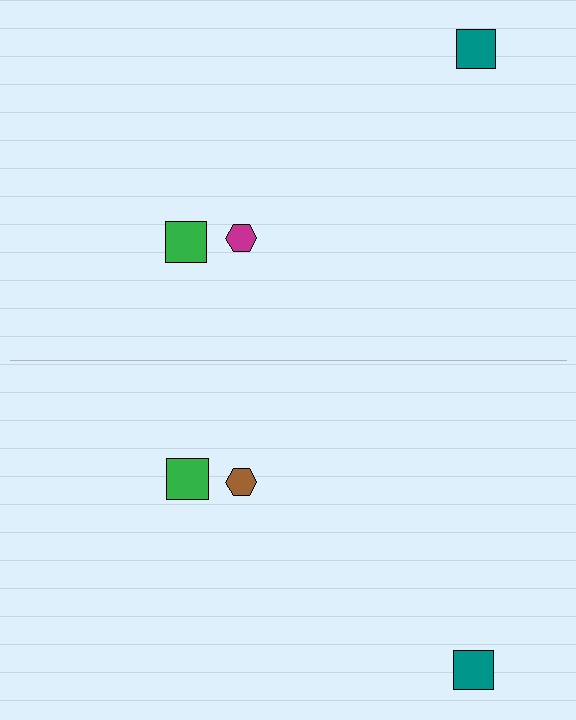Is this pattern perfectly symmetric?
No, the pattern is not perfectly symmetric. The brown hexagon on the bottom side breaks the symmetry — its mirror counterpart is magenta.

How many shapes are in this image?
There are 6 shapes in this image.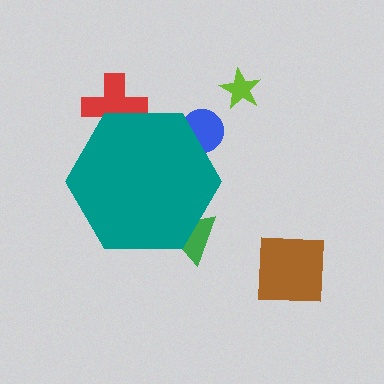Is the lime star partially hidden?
No, the lime star is fully visible.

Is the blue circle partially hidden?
Yes, the blue circle is partially hidden behind the teal hexagon.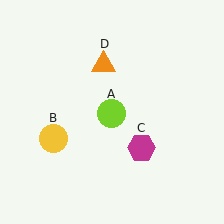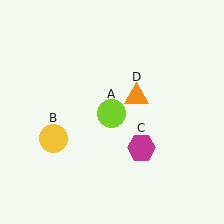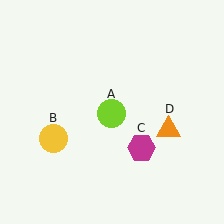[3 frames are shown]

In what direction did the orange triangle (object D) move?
The orange triangle (object D) moved down and to the right.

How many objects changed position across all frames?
1 object changed position: orange triangle (object D).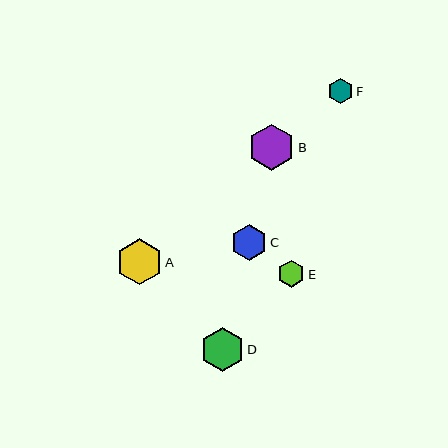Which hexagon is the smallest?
Hexagon F is the smallest with a size of approximately 26 pixels.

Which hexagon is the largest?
Hexagon A is the largest with a size of approximately 46 pixels.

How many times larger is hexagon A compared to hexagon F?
Hexagon A is approximately 1.8 times the size of hexagon F.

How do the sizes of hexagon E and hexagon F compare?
Hexagon E and hexagon F are approximately the same size.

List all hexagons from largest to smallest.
From largest to smallest: A, B, D, C, E, F.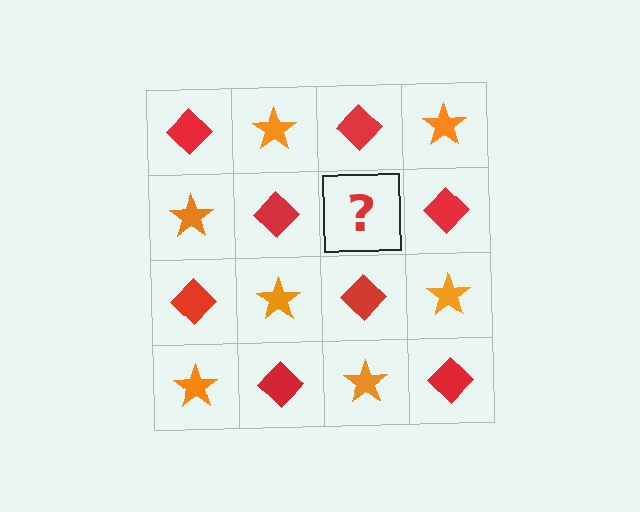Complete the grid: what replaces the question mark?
The question mark should be replaced with an orange star.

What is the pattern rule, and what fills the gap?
The rule is that it alternates red diamond and orange star in a checkerboard pattern. The gap should be filled with an orange star.